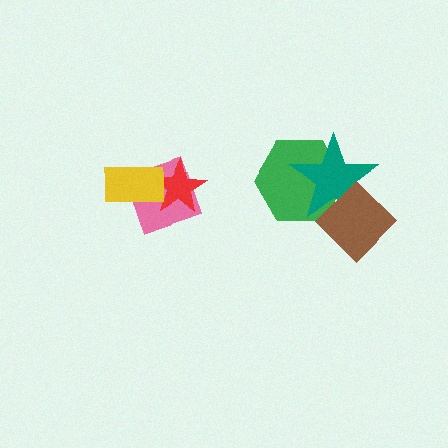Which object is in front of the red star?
The yellow rectangle is in front of the red star.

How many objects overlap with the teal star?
2 objects overlap with the teal star.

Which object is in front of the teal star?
The brown diamond is in front of the teal star.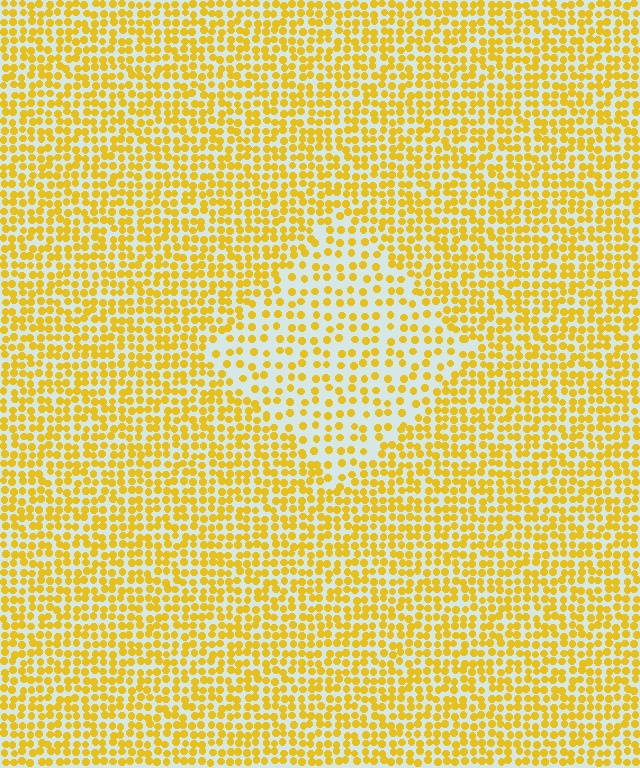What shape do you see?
I see a diamond.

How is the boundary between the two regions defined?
The boundary is defined by a change in element density (approximately 1.9x ratio). All elements are the same color, size, and shape.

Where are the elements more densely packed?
The elements are more densely packed outside the diamond boundary.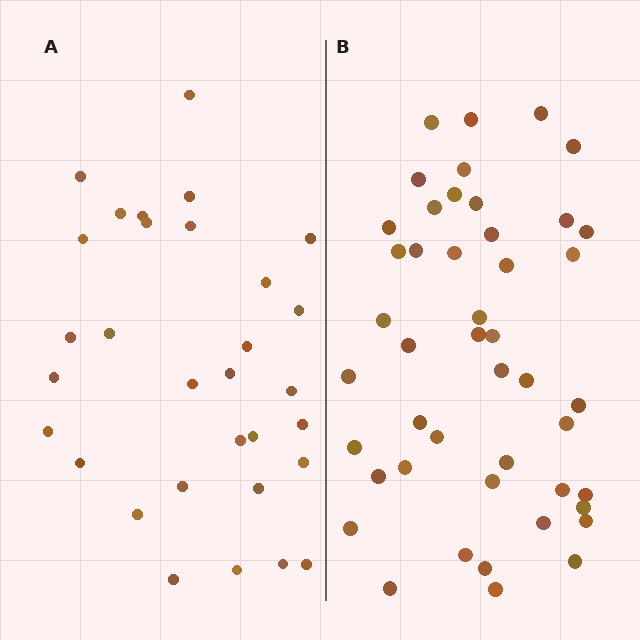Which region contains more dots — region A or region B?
Region B (the right region) has more dots.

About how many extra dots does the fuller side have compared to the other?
Region B has approximately 15 more dots than region A.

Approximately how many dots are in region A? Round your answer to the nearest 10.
About 30 dots. (The exact count is 31, which rounds to 30.)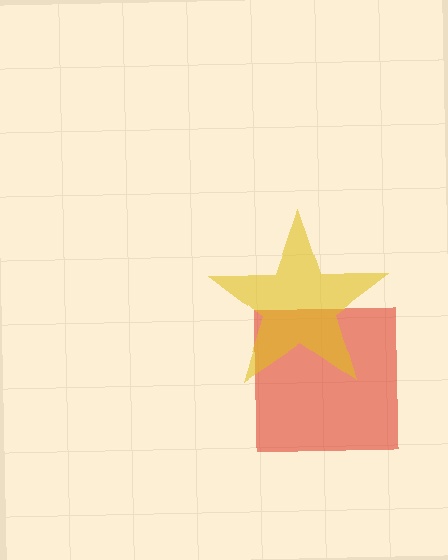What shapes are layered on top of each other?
The layered shapes are: a red square, a yellow star.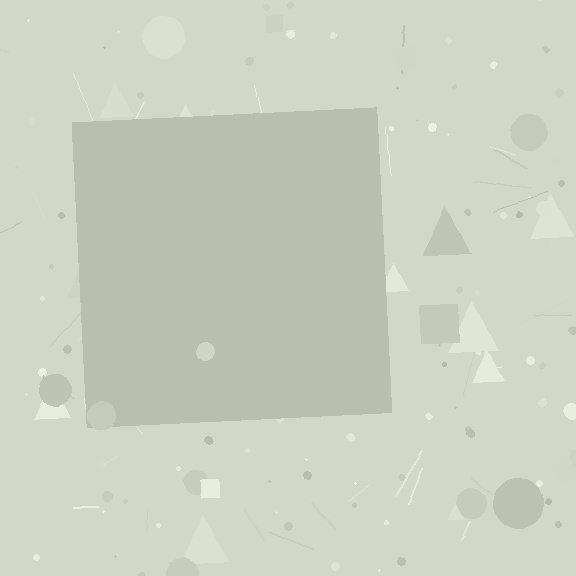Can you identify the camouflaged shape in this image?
The camouflaged shape is a square.